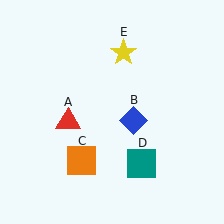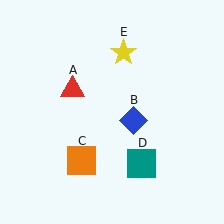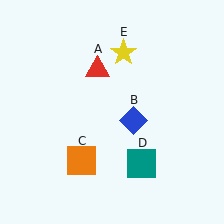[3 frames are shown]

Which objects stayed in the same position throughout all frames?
Blue diamond (object B) and orange square (object C) and teal square (object D) and yellow star (object E) remained stationary.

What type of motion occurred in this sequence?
The red triangle (object A) rotated clockwise around the center of the scene.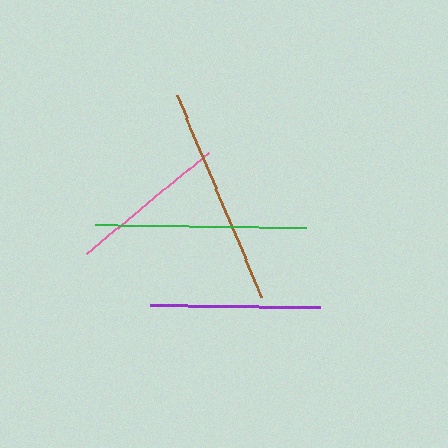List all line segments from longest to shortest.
From longest to shortest: brown, green, purple, pink.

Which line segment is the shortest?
The pink line is the shortest at approximately 159 pixels.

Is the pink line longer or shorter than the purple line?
The purple line is longer than the pink line.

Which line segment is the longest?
The brown line is the longest at approximately 218 pixels.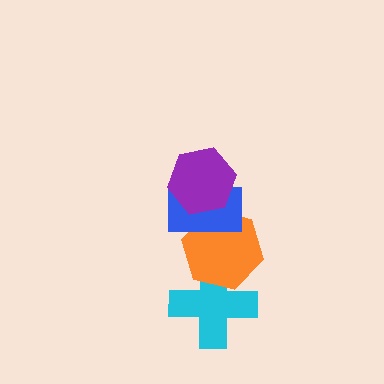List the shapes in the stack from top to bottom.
From top to bottom: the purple hexagon, the blue rectangle, the orange hexagon, the cyan cross.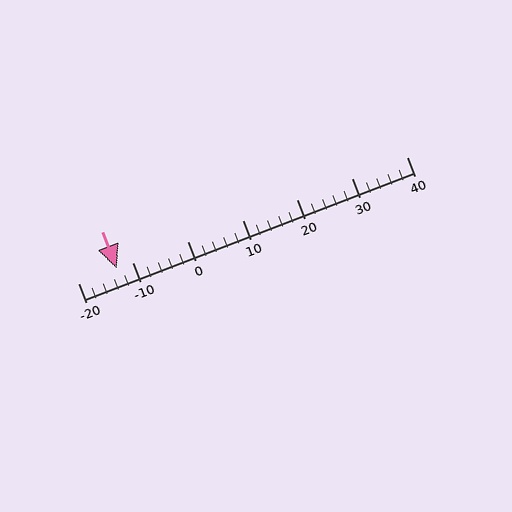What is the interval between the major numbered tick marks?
The major tick marks are spaced 10 units apart.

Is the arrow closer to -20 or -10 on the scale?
The arrow is closer to -10.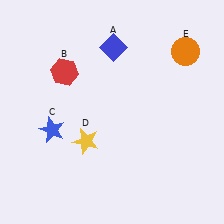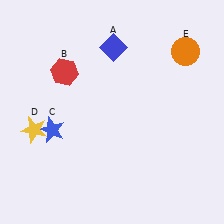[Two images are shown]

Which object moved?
The yellow star (D) moved left.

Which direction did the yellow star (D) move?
The yellow star (D) moved left.